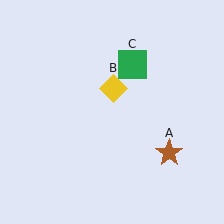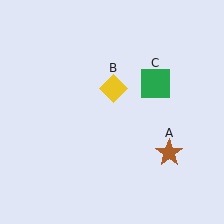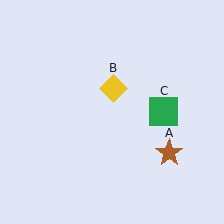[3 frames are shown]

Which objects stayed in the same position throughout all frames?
Brown star (object A) and yellow diamond (object B) remained stationary.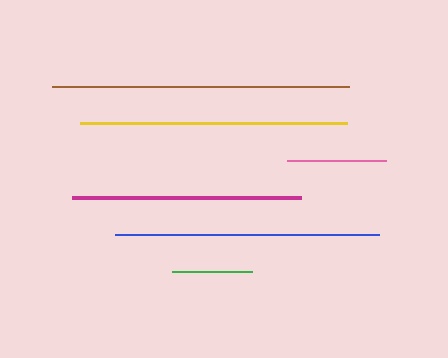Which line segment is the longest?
The brown line is the longest at approximately 297 pixels.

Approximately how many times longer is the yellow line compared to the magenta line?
The yellow line is approximately 1.2 times the length of the magenta line.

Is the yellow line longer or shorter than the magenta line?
The yellow line is longer than the magenta line.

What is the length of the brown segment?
The brown segment is approximately 297 pixels long.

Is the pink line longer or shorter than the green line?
The pink line is longer than the green line.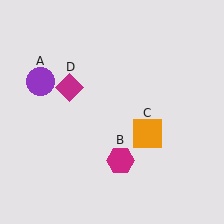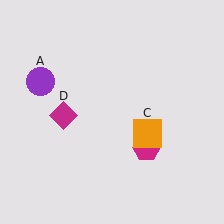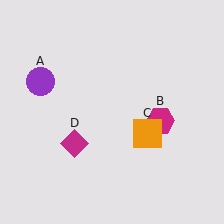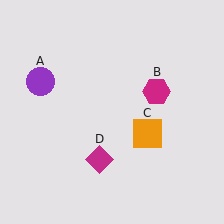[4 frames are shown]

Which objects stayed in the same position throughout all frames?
Purple circle (object A) and orange square (object C) remained stationary.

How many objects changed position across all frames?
2 objects changed position: magenta hexagon (object B), magenta diamond (object D).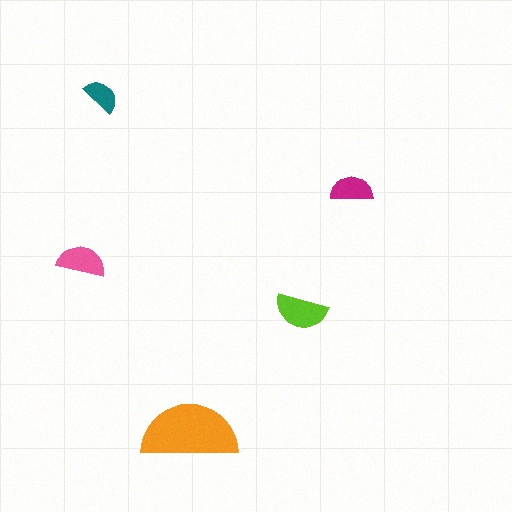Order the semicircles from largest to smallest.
the orange one, the lime one, the pink one, the magenta one, the teal one.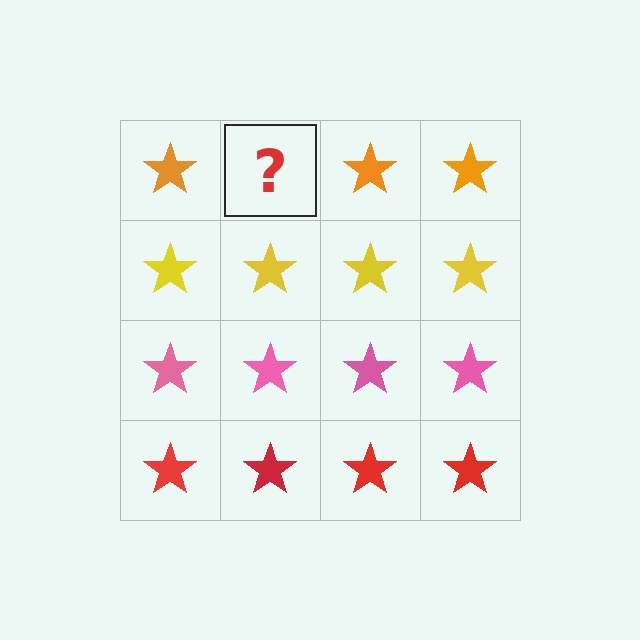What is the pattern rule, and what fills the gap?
The rule is that each row has a consistent color. The gap should be filled with an orange star.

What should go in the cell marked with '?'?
The missing cell should contain an orange star.